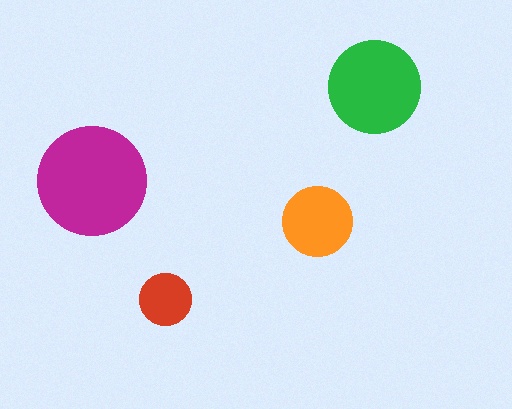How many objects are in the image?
There are 4 objects in the image.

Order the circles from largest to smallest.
the magenta one, the green one, the orange one, the red one.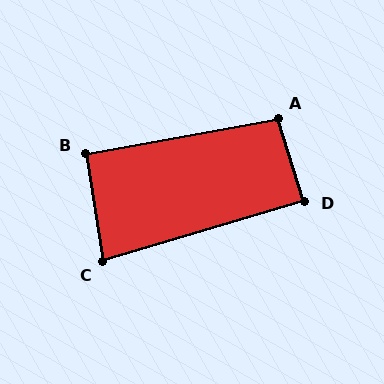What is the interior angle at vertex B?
Approximately 91 degrees (approximately right).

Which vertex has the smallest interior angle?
C, at approximately 83 degrees.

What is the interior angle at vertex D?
Approximately 89 degrees (approximately right).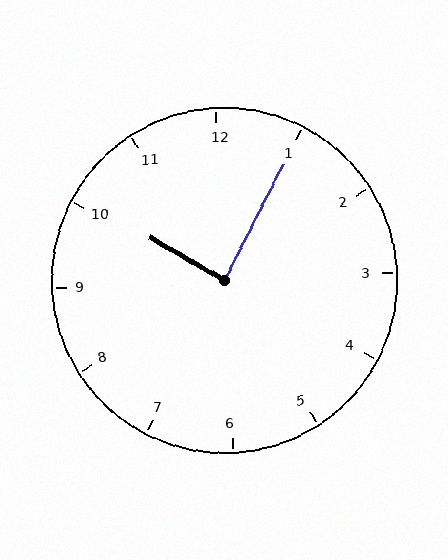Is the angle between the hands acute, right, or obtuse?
It is right.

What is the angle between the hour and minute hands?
Approximately 88 degrees.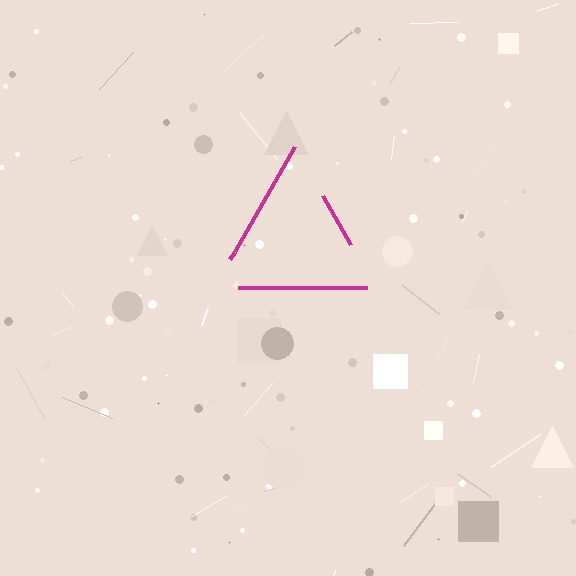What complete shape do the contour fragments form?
The contour fragments form a triangle.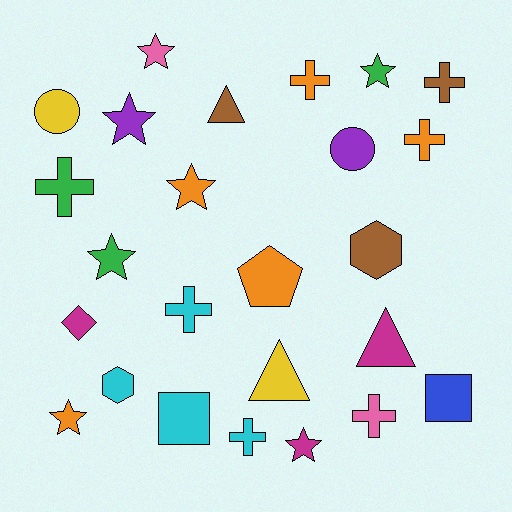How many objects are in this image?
There are 25 objects.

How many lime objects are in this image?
There are no lime objects.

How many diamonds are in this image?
There is 1 diamond.